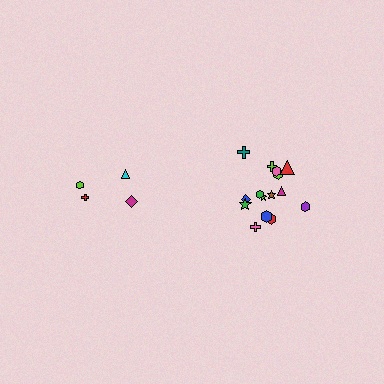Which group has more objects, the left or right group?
The right group.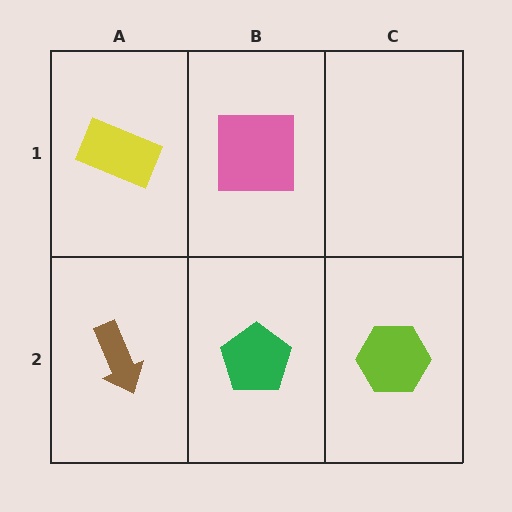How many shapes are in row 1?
2 shapes.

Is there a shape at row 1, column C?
No, that cell is empty.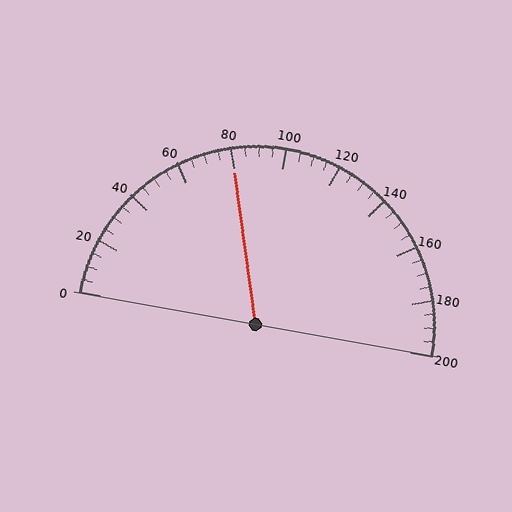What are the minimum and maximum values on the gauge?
The gauge ranges from 0 to 200.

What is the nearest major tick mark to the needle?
The nearest major tick mark is 80.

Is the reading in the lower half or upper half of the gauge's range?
The reading is in the lower half of the range (0 to 200).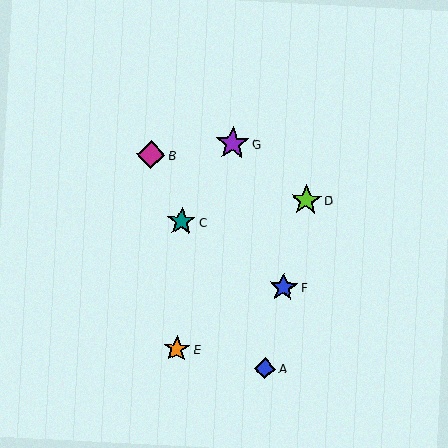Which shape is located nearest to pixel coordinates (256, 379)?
The blue diamond (labeled A) at (265, 368) is nearest to that location.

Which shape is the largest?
The purple star (labeled G) is the largest.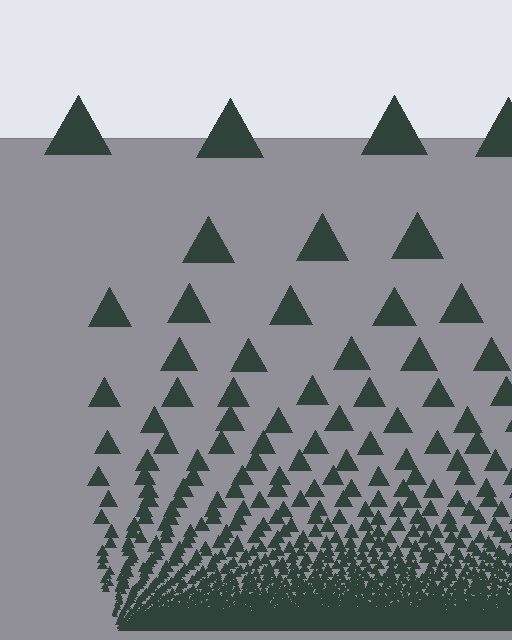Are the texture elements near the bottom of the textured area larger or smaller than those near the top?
Smaller. The gradient is inverted — elements near the bottom are smaller and denser.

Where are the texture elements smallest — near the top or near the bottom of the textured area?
Near the bottom.